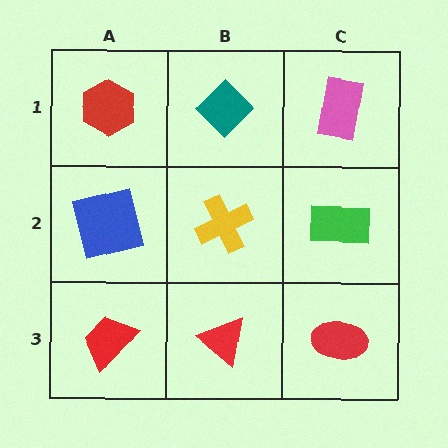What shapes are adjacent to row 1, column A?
A blue square (row 2, column A), a teal diamond (row 1, column B).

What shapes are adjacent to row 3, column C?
A green rectangle (row 2, column C), a red triangle (row 3, column B).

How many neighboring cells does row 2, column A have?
3.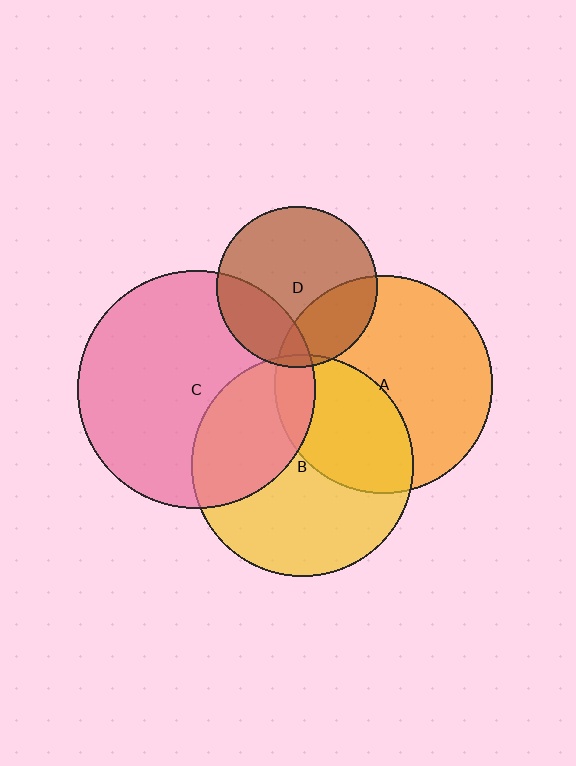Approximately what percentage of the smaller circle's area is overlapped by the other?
Approximately 10%.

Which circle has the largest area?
Circle C (pink).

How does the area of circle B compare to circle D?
Approximately 1.9 times.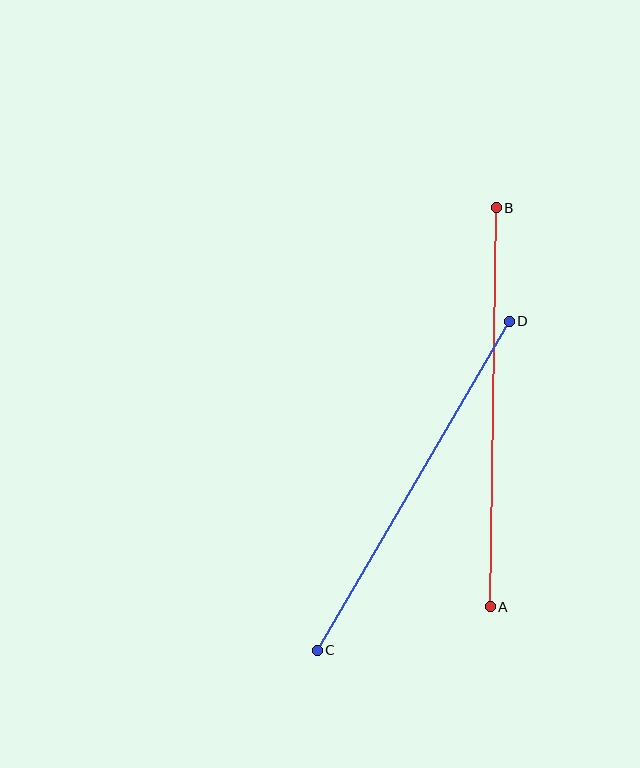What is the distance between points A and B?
The distance is approximately 399 pixels.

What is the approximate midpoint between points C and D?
The midpoint is at approximately (413, 486) pixels.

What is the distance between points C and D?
The distance is approximately 381 pixels.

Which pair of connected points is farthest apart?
Points A and B are farthest apart.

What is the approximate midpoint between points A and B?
The midpoint is at approximately (493, 407) pixels.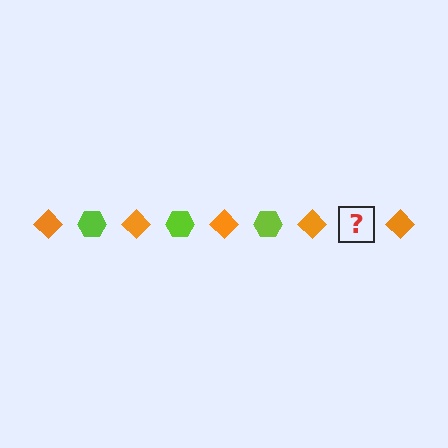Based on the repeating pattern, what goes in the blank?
The blank should be a lime hexagon.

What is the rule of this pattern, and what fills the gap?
The rule is that the pattern alternates between orange diamond and lime hexagon. The gap should be filled with a lime hexagon.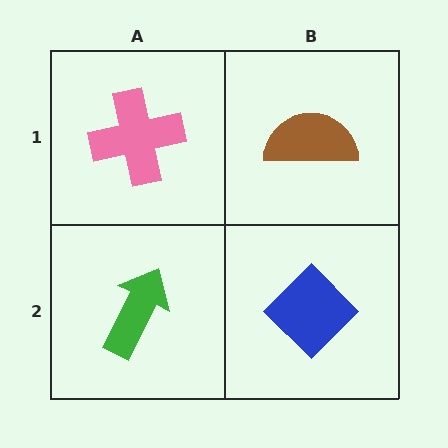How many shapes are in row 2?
2 shapes.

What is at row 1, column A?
A pink cross.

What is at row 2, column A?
A green arrow.